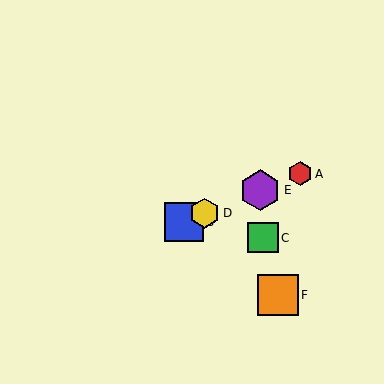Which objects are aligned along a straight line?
Objects A, B, D, E are aligned along a straight line.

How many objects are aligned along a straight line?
4 objects (A, B, D, E) are aligned along a straight line.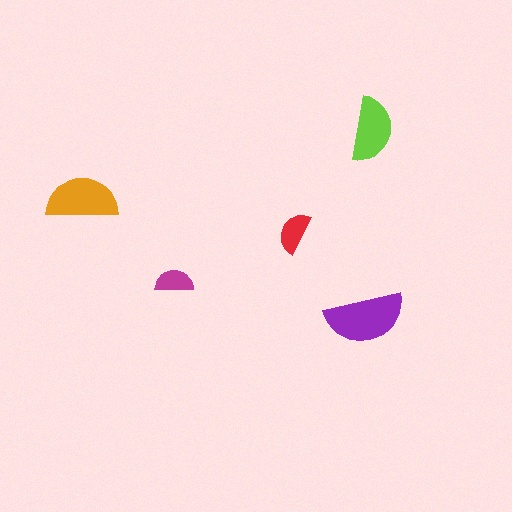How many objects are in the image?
There are 5 objects in the image.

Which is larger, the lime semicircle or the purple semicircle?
The purple one.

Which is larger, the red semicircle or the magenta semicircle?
The red one.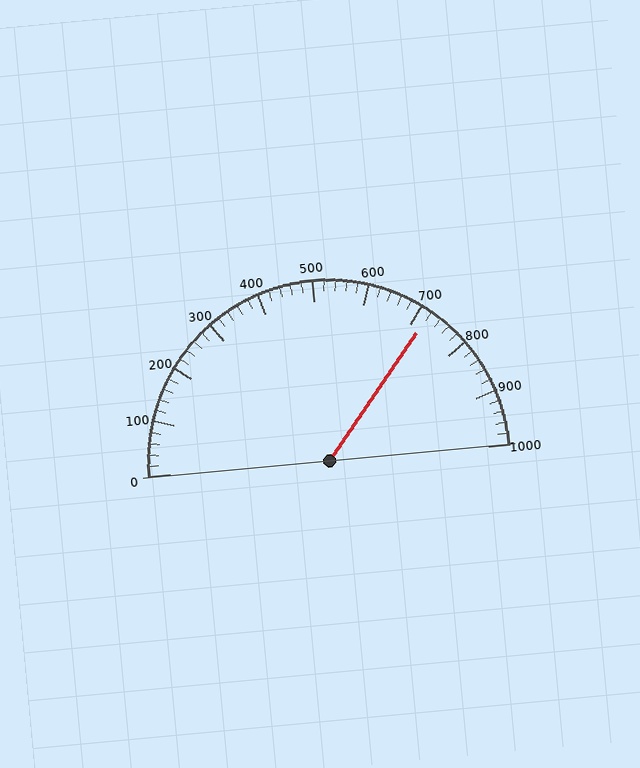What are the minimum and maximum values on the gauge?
The gauge ranges from 0 to 1000.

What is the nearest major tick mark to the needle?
The nearest major tick mark is 700.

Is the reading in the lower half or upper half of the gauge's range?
The reading is in the upper half of the range (0 to 1000).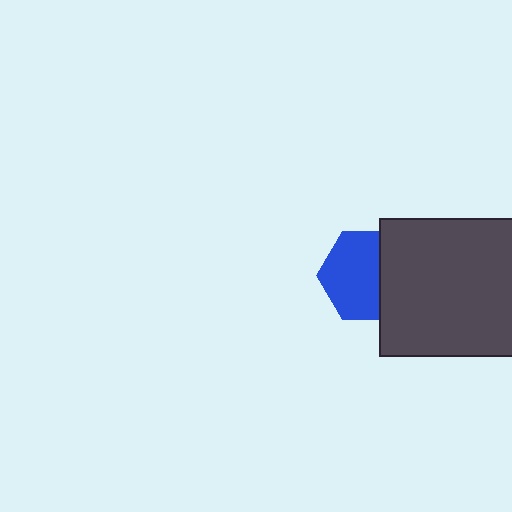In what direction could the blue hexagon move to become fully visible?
The blue hexagon could move left. That would shift it out from behind the dark gray square entirely.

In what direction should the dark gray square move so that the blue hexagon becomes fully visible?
The dark gray square should move right. That is the shortest direction to clear the overlap and leave the blue hexagon fully visible.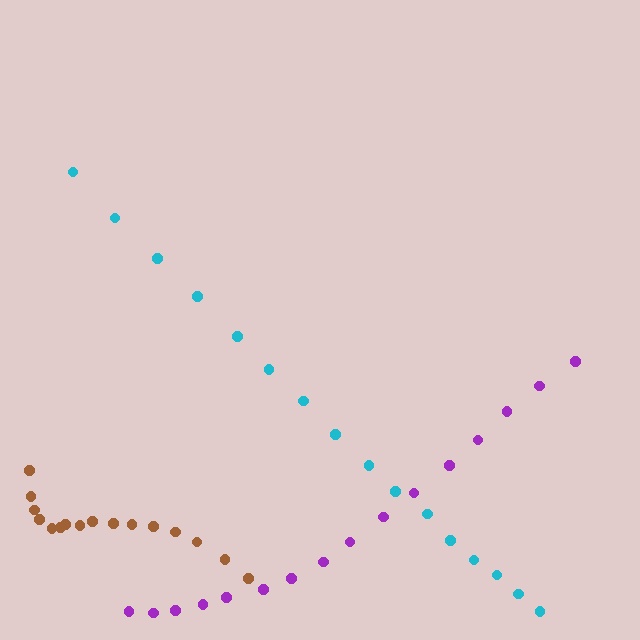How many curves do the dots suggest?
There are 3 distinct paths.